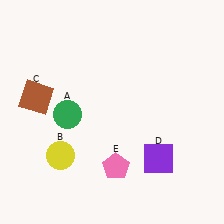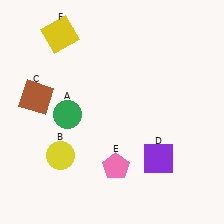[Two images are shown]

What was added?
A yellow square (F) was added in Image 2.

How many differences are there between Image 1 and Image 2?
There is 1 difference between the two images.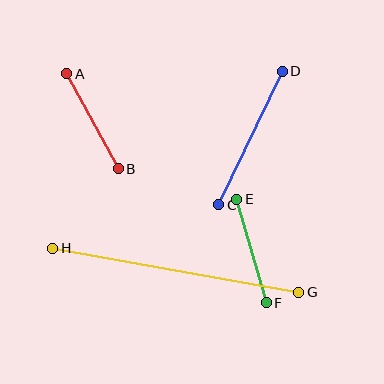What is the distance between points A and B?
The distance is approximately 108 pixels.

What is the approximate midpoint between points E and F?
The midpoint is at approximately (252, 251) pixels.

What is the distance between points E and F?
The distance is approximately 108 pixels.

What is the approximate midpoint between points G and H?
The midpoint is at approximately (176, 270) pixels.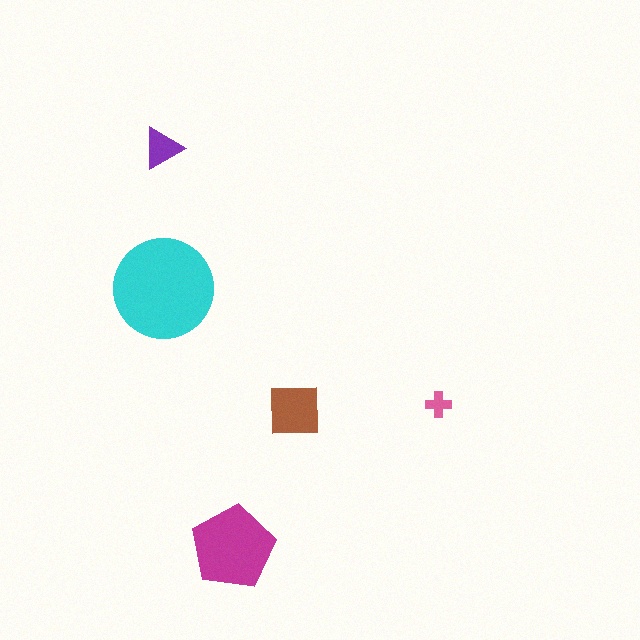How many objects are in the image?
There are 5 objects in the image.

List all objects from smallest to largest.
The pink cross, the purple triangle, the brown square, the magenta pentagon, the cyan circle.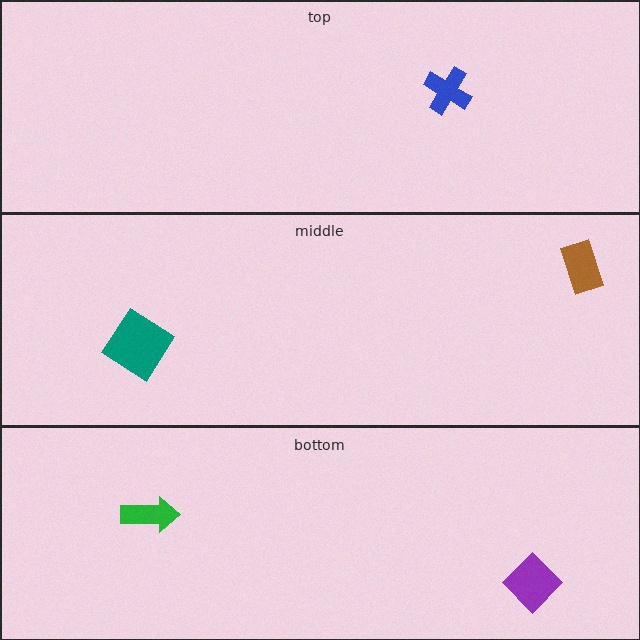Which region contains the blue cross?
The top region.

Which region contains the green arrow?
The bottom region.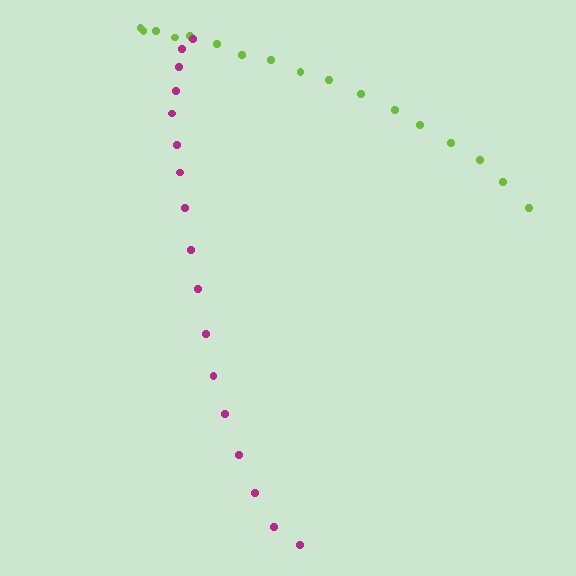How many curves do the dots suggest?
There are 2 distinct paths.